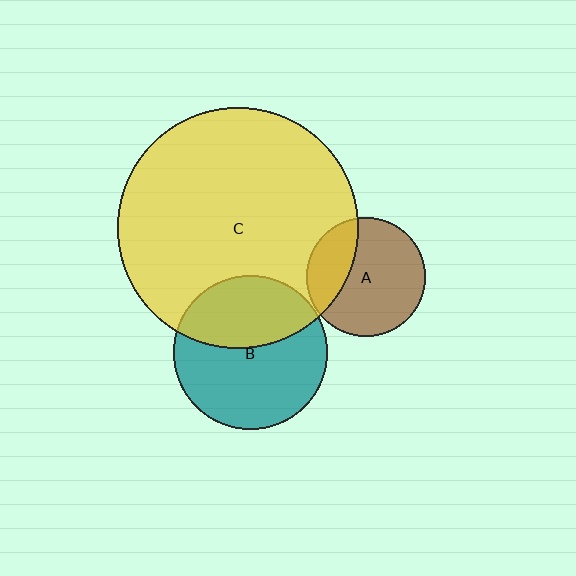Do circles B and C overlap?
Yes.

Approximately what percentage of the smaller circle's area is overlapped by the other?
Approximately 40%.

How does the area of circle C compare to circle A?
Approximately 4.1 times.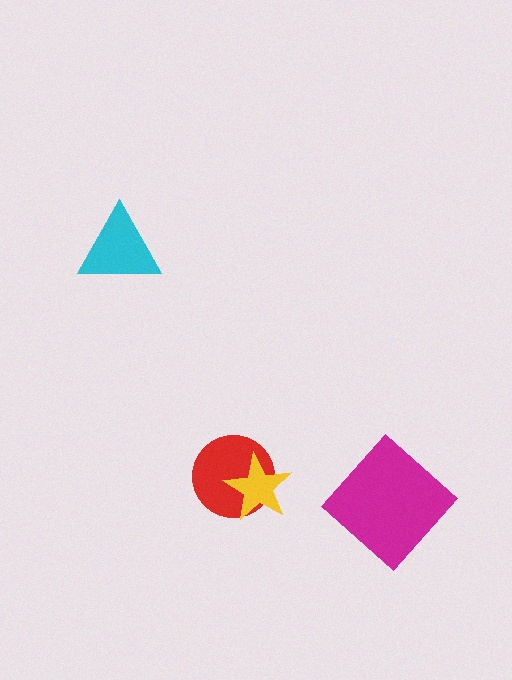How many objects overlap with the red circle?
1 object overlaps with the red circle.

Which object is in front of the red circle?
The yellow star is in front of the red circle.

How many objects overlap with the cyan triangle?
0 objects overlap with the cyan triangle.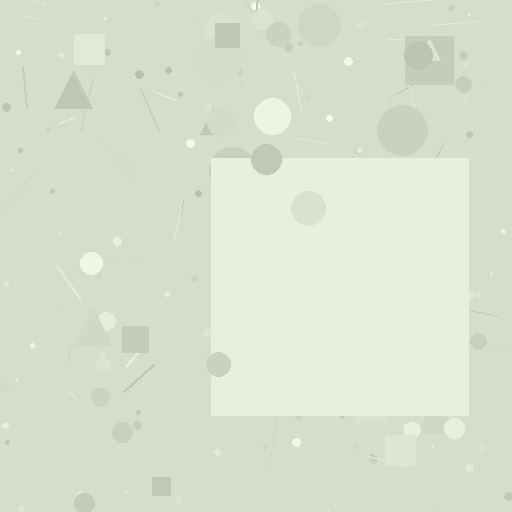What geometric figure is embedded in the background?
A square is embedded in the background.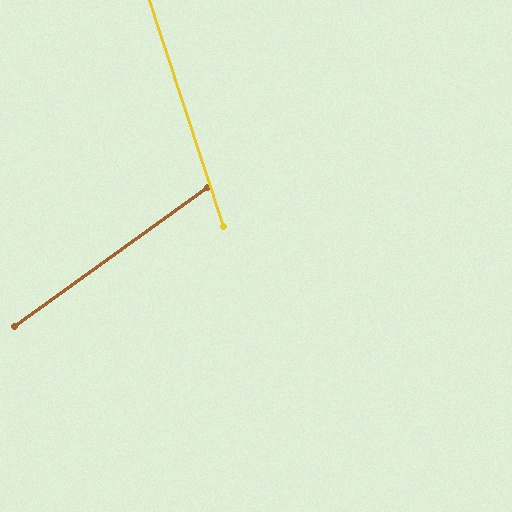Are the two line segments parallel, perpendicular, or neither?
Neither parallel nor perpendicular — they differ by about 72°.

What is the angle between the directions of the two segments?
Approximately 72 degrees.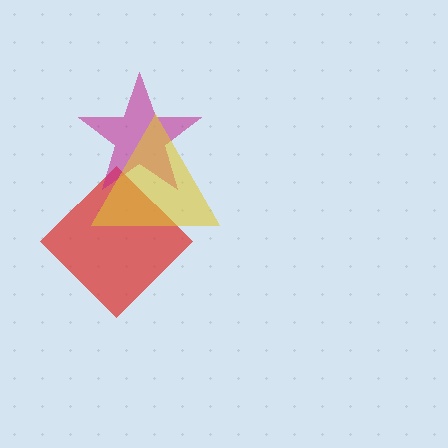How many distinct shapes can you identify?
There are 3 distinct shapes: a red diamond, a magenta star, a yellow triangle.